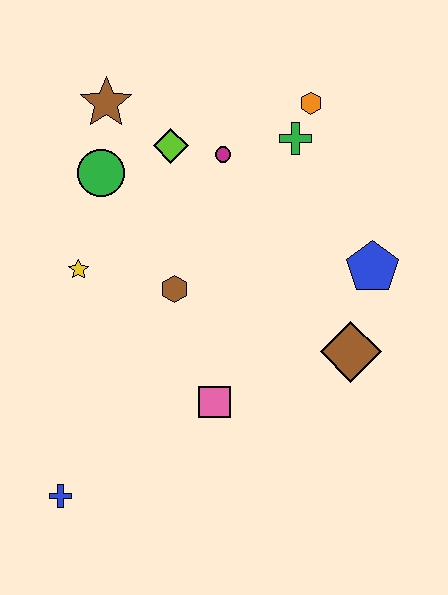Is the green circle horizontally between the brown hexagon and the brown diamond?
No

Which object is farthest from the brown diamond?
The brown star is farthest from the brown diamond.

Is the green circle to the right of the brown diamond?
No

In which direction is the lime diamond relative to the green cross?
The lime diamond is to the left of the green cross.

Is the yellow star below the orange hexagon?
Yes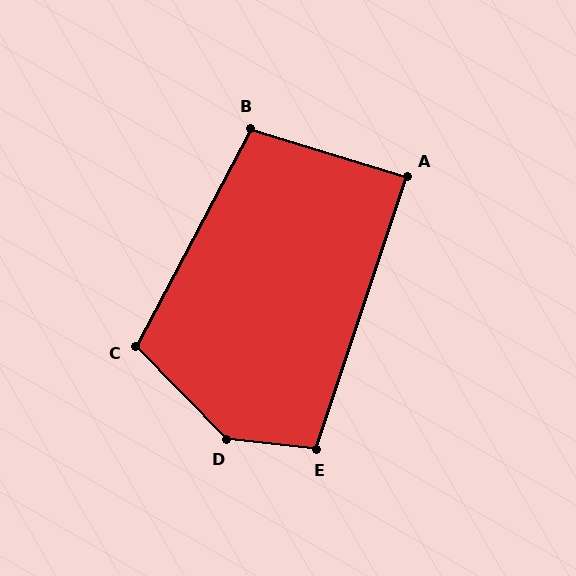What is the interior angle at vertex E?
Approximately 102 degrees (obtuse).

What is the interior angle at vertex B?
Approximately 101 degrees (obtuse).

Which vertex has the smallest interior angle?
A, at approximately 88 degrees.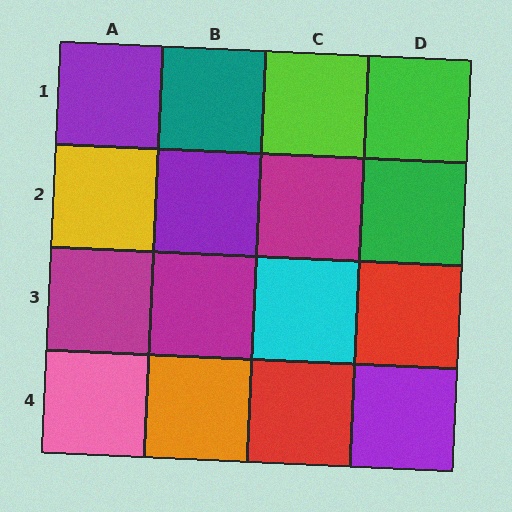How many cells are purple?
3 cells are purple.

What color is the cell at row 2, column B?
Purple.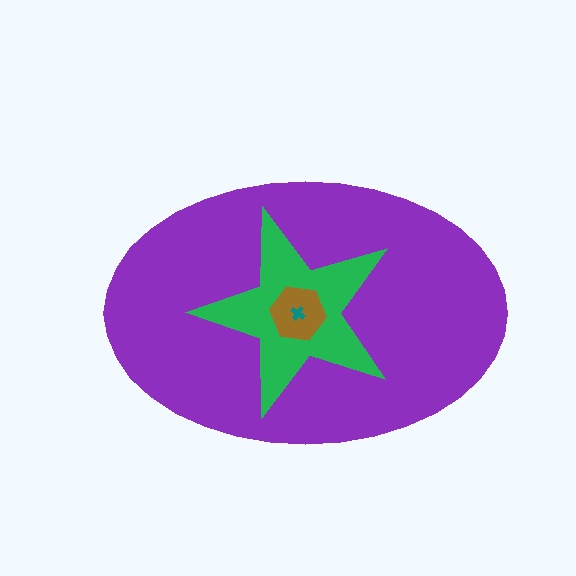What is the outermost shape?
The purple ellipse.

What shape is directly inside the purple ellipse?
The green star.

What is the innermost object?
The teal cross.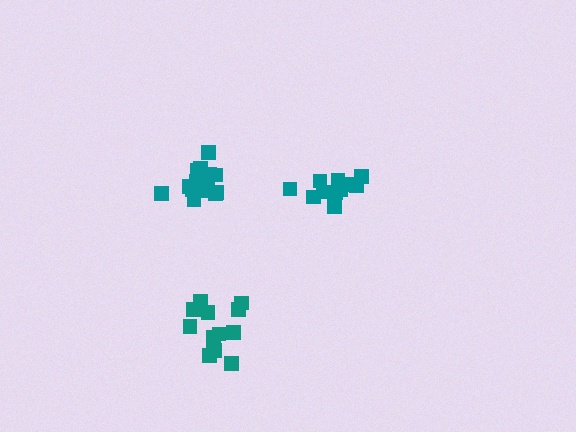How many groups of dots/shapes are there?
There are 3 groups.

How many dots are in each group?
Group 1: 15 dots, Group 2: 11 dots, Group 3: 13 dots (39 total).